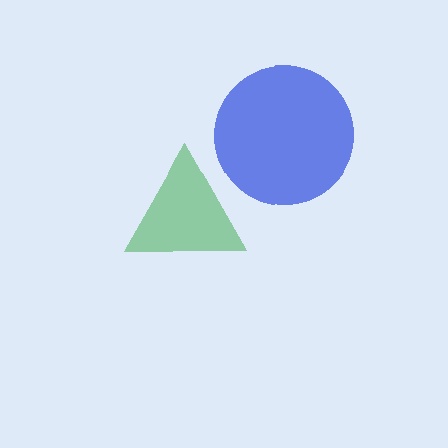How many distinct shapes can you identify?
There are 2 distinct shapes: a green triangle, a blue circle.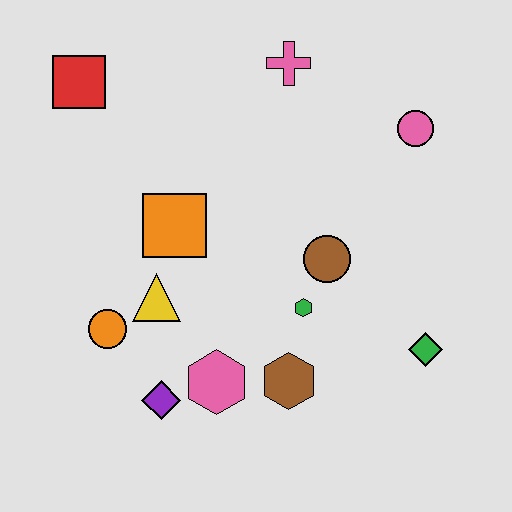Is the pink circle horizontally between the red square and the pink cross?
No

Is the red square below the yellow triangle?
No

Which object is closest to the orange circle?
The yellow triangle is closest to the orange circle.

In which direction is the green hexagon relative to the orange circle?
The green hexagon is to the right of the orange circle.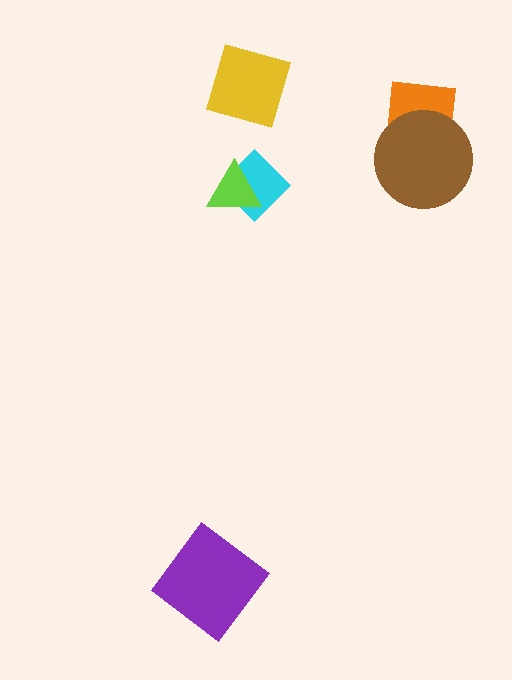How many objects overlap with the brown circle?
1 object overlaps with the brown circle.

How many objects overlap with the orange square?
1 object overlaps with the orange square.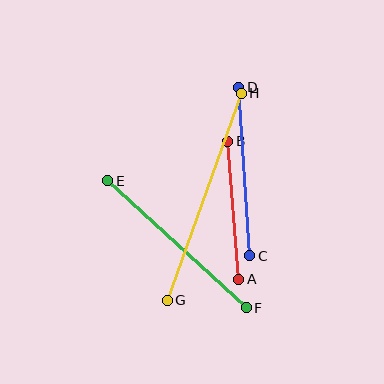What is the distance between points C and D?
The distance is approximately 169 pixels.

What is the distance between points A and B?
The distance is approximately 139 pixels.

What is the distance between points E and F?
The distance is approximately 188 pixels.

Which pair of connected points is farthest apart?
Points G and H are farthest apart.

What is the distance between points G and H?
The distance is approximately 220 pixels.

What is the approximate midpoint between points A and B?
The midpoint is at approximately (233, 210) pixels.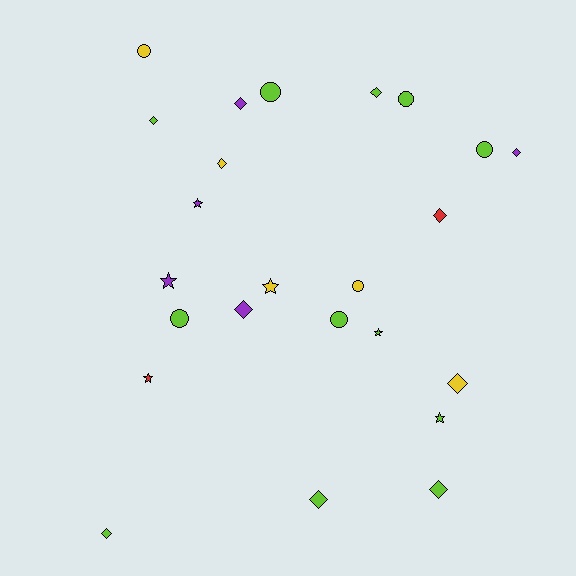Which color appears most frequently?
Lime, with 12 objects.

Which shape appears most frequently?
Diamond, with 11 objects.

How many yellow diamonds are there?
There are 2 yellow diamonds.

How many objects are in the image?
There are 24 objects.